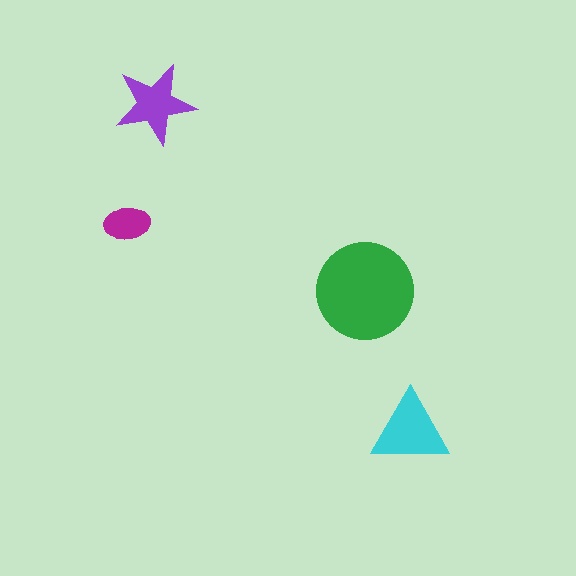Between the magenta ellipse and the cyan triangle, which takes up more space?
The cyan triangle.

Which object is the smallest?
The magenta ellipse.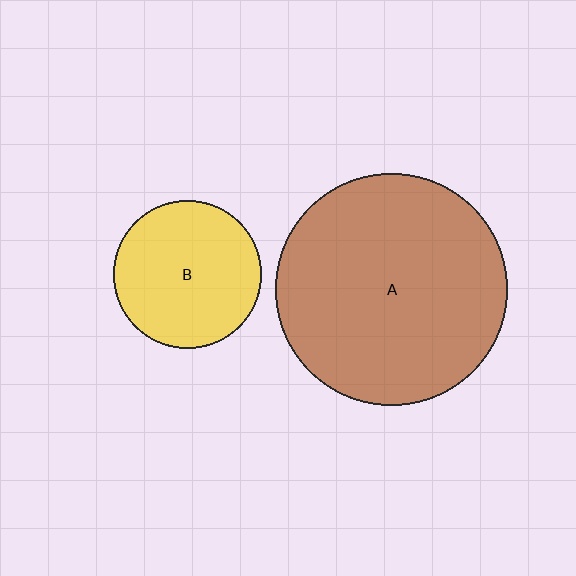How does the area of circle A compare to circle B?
Approximately 2.5 times.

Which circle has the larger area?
Circle A (brown).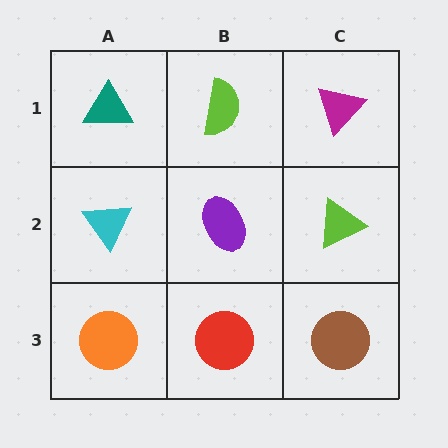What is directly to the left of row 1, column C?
A lime semicircle.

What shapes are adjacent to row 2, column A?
A teal triangle (row 1, column A), an orange circle (row 3, column A), a purple ellipse (row 2, column B).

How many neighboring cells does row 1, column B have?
3.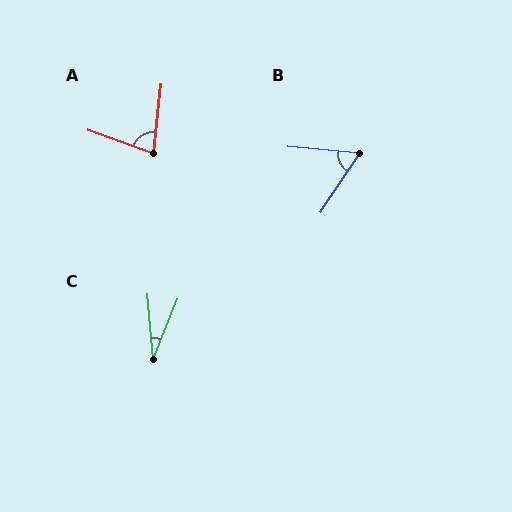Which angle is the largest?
A, at approximately 77 degrees.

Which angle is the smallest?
C, at approximately 27 degrees.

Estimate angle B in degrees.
Approximately 61 degrees.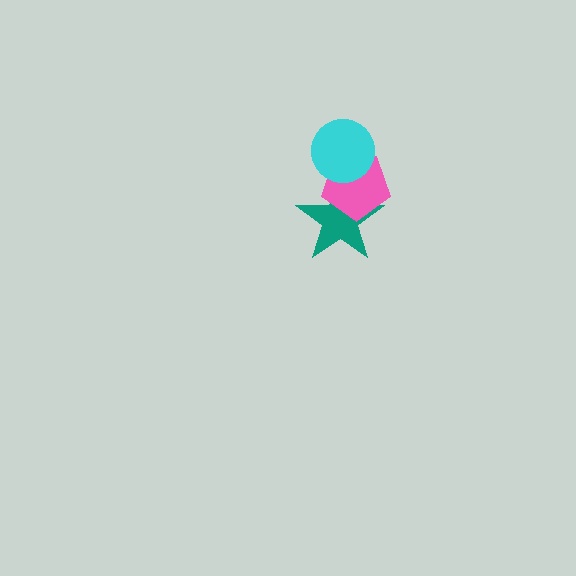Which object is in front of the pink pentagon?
The cyan circle is in front of the pink pentagon.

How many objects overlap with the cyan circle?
2 objects overlap with the cyan circle.